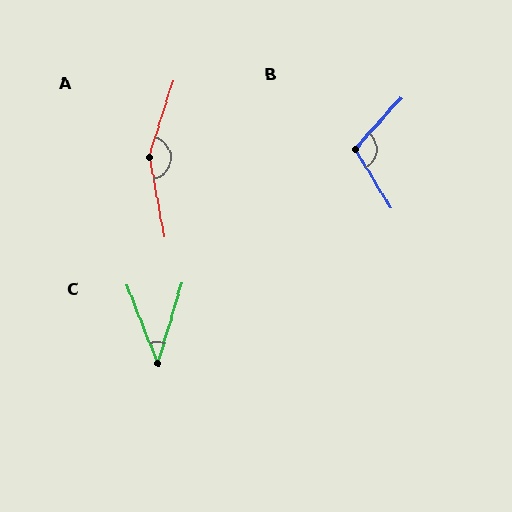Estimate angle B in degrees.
Approximately 107 degrees.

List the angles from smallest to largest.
C (38°), B (107°), A (152°).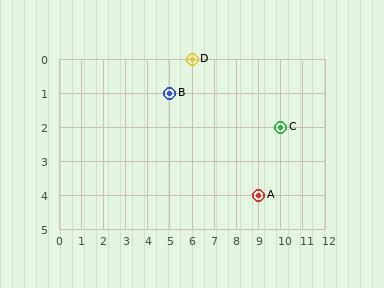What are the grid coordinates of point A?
Point A is at grid coordinates (9, 4).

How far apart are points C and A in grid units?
Points C and A are 1 column and 2 rows apart (about 2.2 grid units diagonally).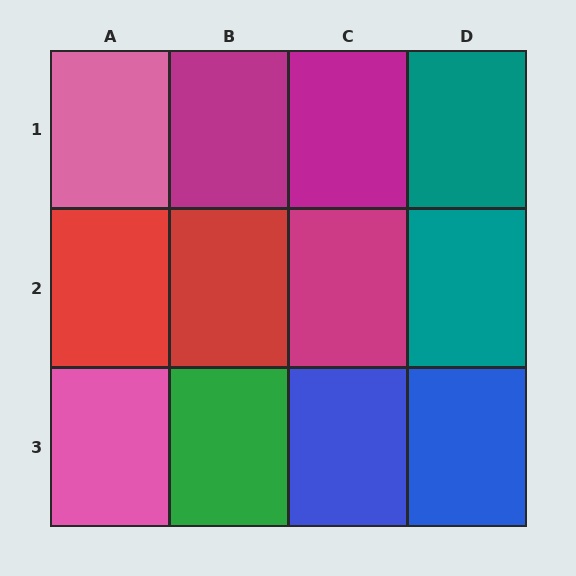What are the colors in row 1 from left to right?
Pink, magenta, magenta, teal.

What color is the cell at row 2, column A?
Red.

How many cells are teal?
2 cells are teal.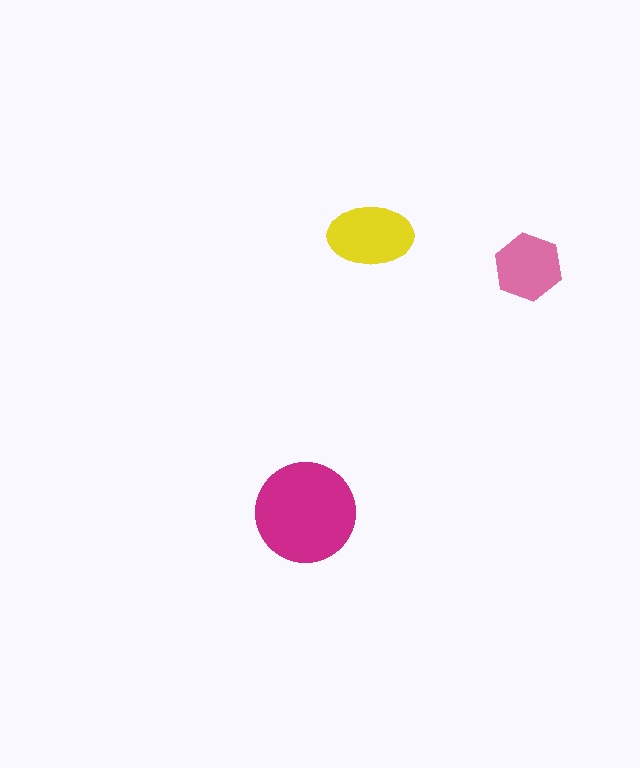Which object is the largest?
The magenta circle.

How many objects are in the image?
There are 3 objects in the image.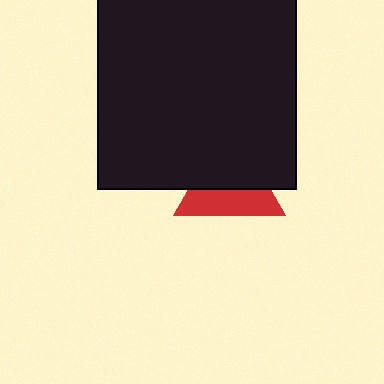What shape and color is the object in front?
The object in front is a black square.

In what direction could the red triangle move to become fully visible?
The red triangle could move down. That would shift it out from behind the black square entirely.